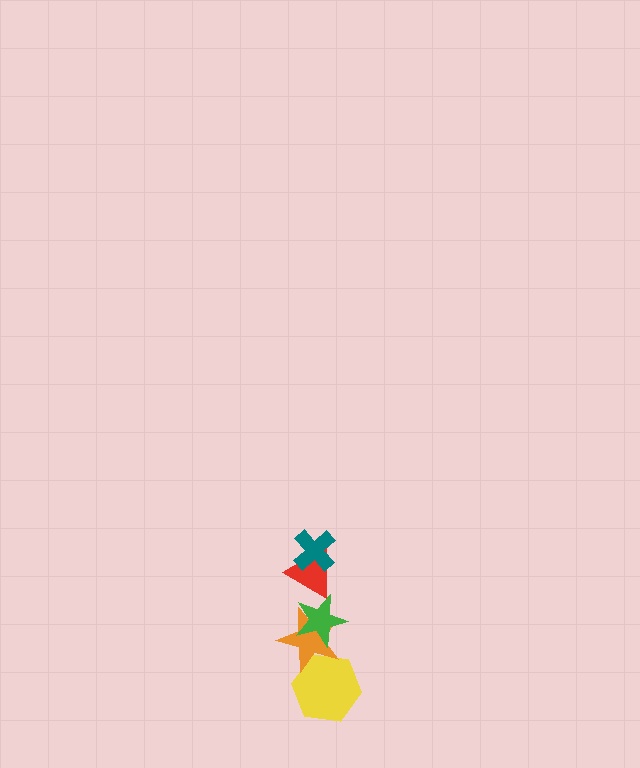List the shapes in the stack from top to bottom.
From top to bottom: the teal cross, the red triangle, the green star, the orange star, the yellow hexagon.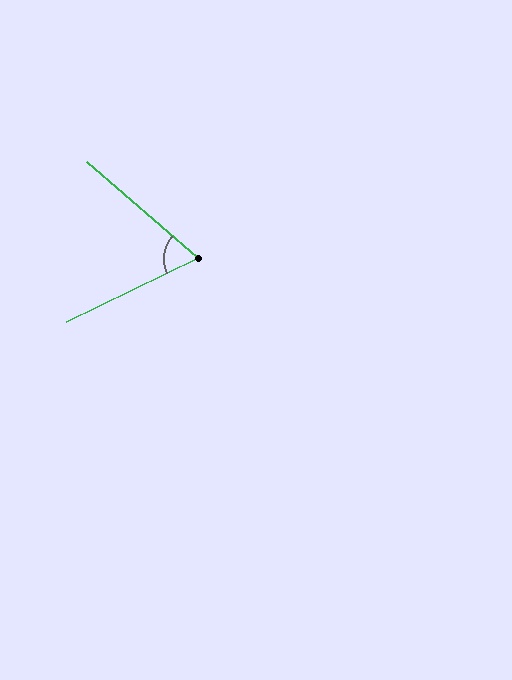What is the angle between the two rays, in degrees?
Approximately 66 degrees.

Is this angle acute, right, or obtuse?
It is acute.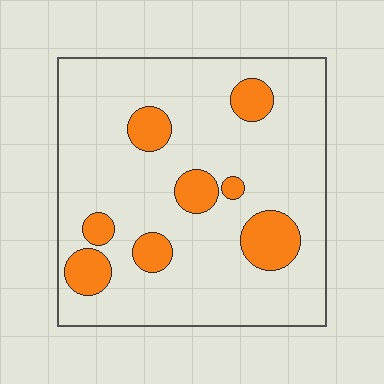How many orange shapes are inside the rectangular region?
8.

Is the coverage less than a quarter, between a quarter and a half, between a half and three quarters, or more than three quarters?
Less than a quarter.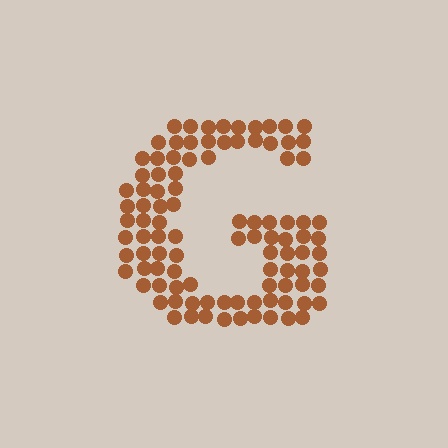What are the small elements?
The small elements are circles.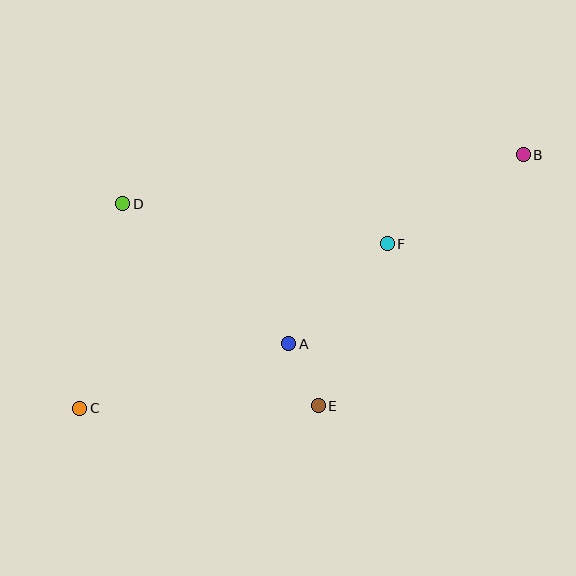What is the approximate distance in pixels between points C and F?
The distance between C and F is approximately 348 pixels.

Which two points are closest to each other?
Points A and E are closest to each other.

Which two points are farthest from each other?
Points B and C are farthest from each other.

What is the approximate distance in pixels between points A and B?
The distance between A and B is approximately 301 pixels.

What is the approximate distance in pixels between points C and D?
The distance between C and D is approximately 209 pixels.